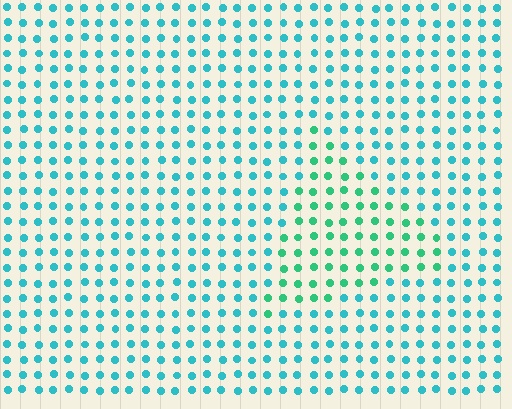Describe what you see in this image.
The image is filled with small cyan elements in a uniform arrangement. A triangle-shaped region is visible where the elements are tinted to a slightly different hue, forming a subtle color boundary.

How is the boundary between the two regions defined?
The boundary is defined purely by a slight shift in hue (about 33 degrees). Spacing, size, and orientation are identical on both sides.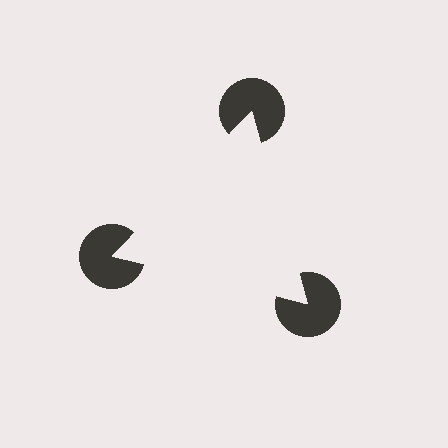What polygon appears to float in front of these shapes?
An illusory triangle — its edges are inferred from the aligned wedge cuts in the pac-man discs, not physically drawn.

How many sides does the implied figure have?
3 sides.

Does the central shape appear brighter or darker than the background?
It typically appears slightly brighter than the background, even though no actual brightness change is drawn.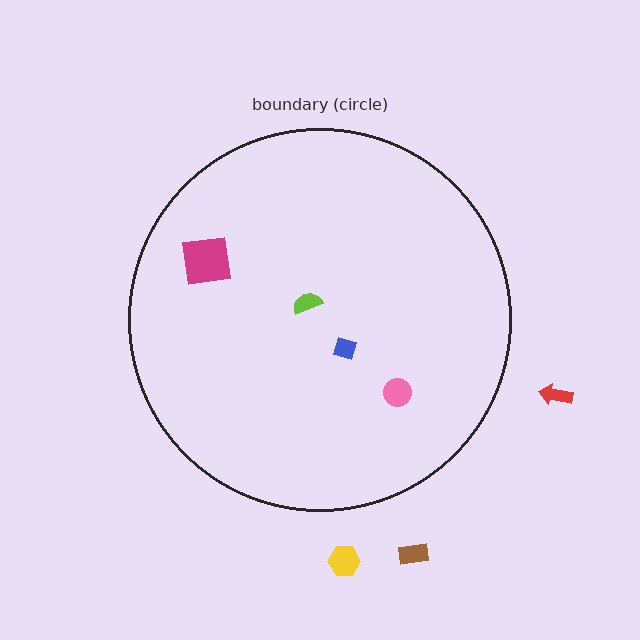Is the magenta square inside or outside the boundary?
Inside.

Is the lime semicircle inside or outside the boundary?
Inside.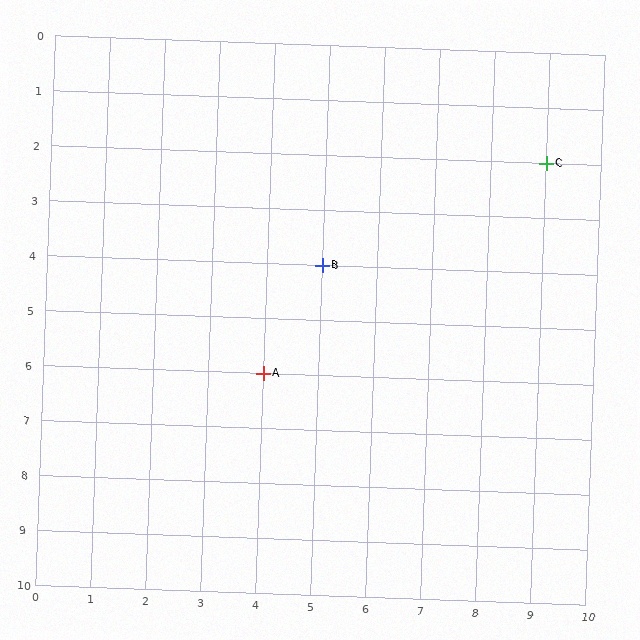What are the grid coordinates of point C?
Point C is at grid coordinates (9, 2).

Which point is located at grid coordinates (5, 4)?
Point B is at (5, 4).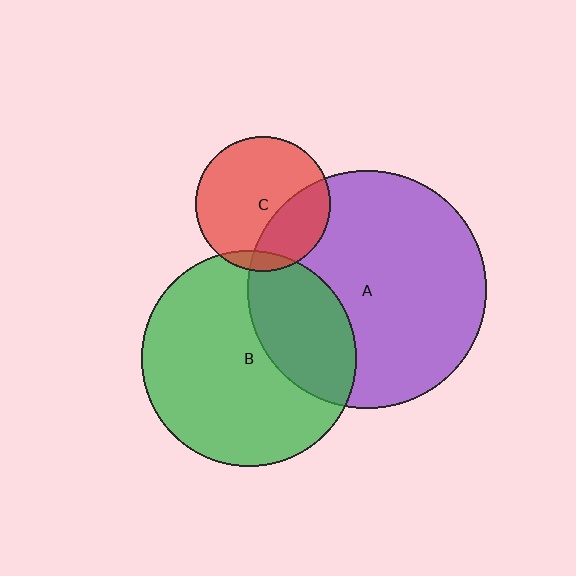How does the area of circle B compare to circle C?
Approximately 2.6 times.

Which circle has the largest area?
Circle A (purple).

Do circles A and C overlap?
Yes.